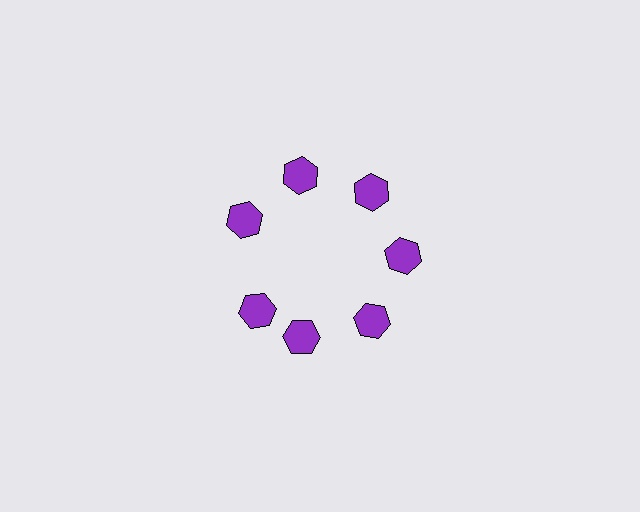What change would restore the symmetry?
The symmetry would be restored by rotating it back into even spacing with its neighbors so that all 7 hexagons sit at equal angles and equal distance from the center.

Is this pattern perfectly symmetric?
No. The 7 purple hexagons are arranged in a ring, but one element near the 8 o'clock position is rotated out of alignment along the ring, breaking the 7-fold rotational symmetry.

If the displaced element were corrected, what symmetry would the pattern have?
It would have 7-fold rotational symmetry — the pattern would map onto itself every 51 degrees.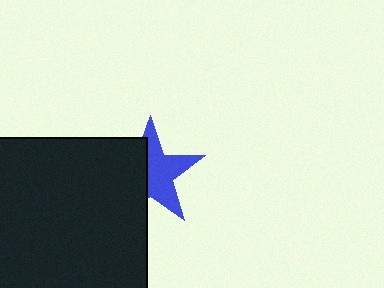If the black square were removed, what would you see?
You would see the complete blue star.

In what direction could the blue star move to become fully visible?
The blue star could move right. That would shift it out from behind the black square entirely.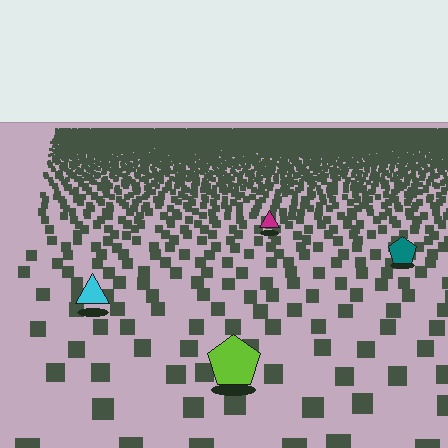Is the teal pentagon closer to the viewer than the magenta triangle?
Yes. The teal pentagon is closer — you can tell from the texture gradient: the ground texture is coarser near it.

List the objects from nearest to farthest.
From nearest to farthest: the lime pentagon, the cyan triangle, the teal pentagon, the magenta triangle.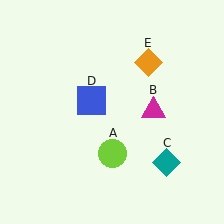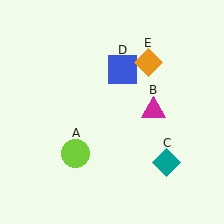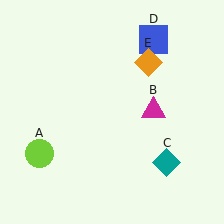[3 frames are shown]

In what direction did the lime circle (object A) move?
The lime circle (object A) moved left.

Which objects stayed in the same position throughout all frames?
Magenta triangle (object B) and teal diamond (object C) and orange diamond (object E) remained stationary.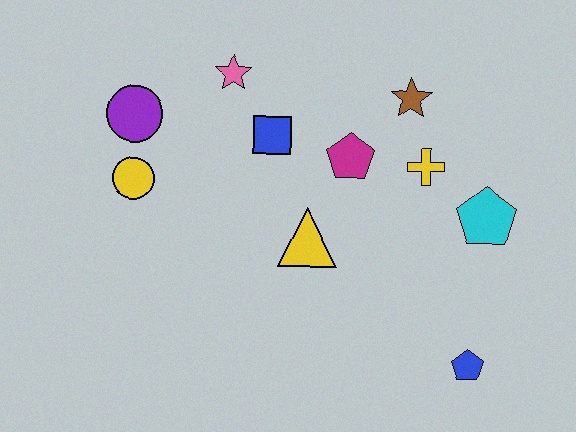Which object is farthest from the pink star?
The blue pentagon is farthest from the pink star.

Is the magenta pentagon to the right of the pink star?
Yes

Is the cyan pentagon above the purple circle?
No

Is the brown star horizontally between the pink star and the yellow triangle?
No